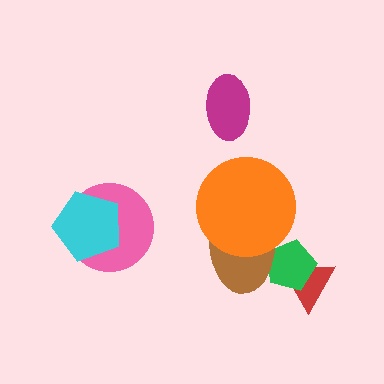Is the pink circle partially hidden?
Yes, it is partially covered by another shape.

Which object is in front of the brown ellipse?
The orange circle is in front of the brown ellipse.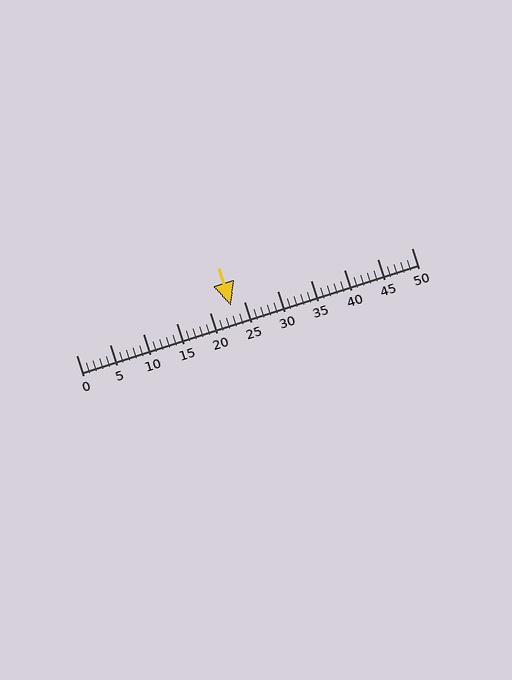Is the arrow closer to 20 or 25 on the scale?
The arrow is closer to 25.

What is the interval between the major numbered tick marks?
The major tick marks are spaced 5 units apart.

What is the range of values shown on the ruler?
The ruler shows values from 0 to 50.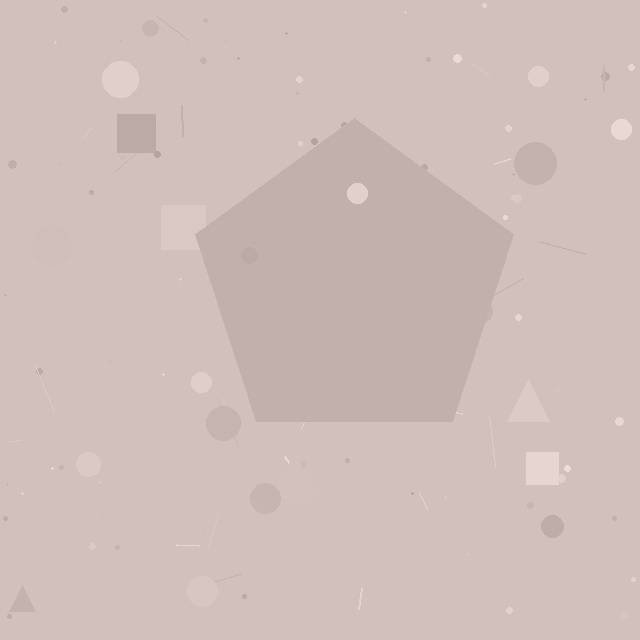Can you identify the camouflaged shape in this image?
The camouflaged shape is a pentagon.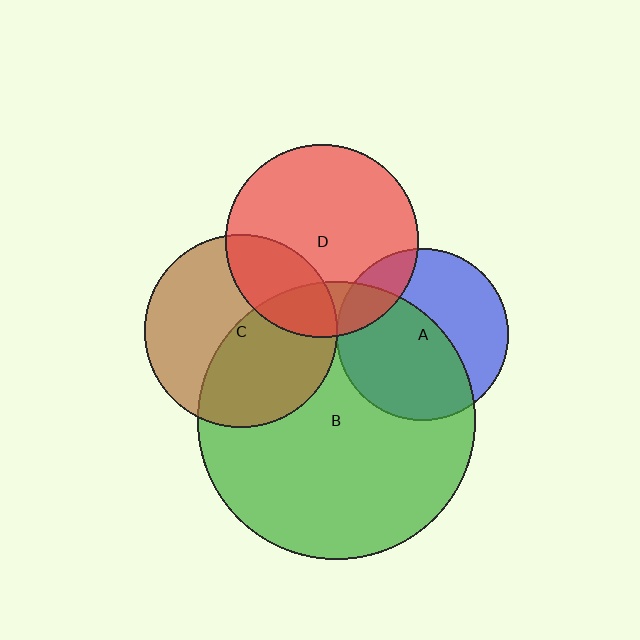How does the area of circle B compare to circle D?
Approximately 2.1 times.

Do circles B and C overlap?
Yes.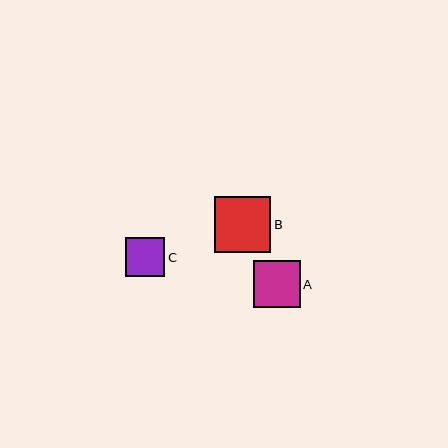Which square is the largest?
Square B is the largest with a size of approximately 56 pixels.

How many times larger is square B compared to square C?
Square B is approximately 1.4 times the size of square C.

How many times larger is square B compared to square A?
Square B is approximately 1.2 times the size of square A.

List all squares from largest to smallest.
From largest to smallest: B, A, C.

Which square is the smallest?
Square C is the smallest with a size of approximately 39 pixels.